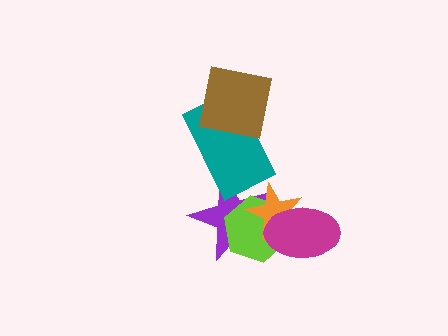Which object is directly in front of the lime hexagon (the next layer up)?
The orange star is directly in front of the lime hexagon.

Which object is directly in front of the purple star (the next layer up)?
The lime hexagon is directly in front of the purple star.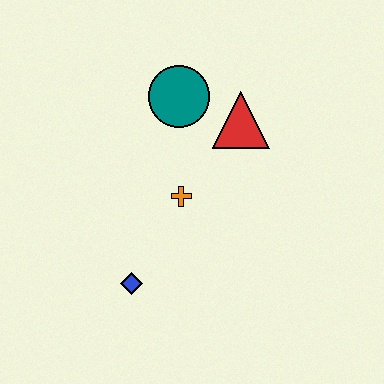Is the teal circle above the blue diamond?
Yes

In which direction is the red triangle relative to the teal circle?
The red triangle is to the right of the teal circle.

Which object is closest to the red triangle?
The teal circle is closest to the red triangle.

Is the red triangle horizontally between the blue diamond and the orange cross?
No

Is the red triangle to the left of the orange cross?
No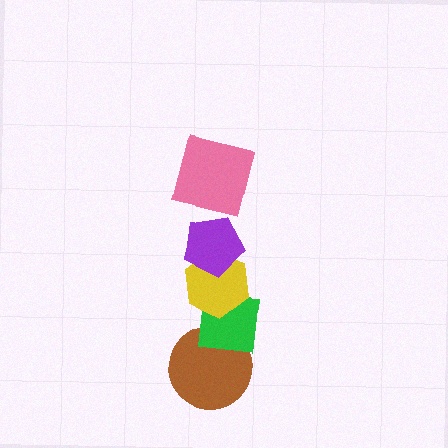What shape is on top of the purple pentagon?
The pink square is on top of the purple pentagon.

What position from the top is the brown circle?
The brown circle is 5th from the top.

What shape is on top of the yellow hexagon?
The purple pentagon is on top of the yellow hexagon.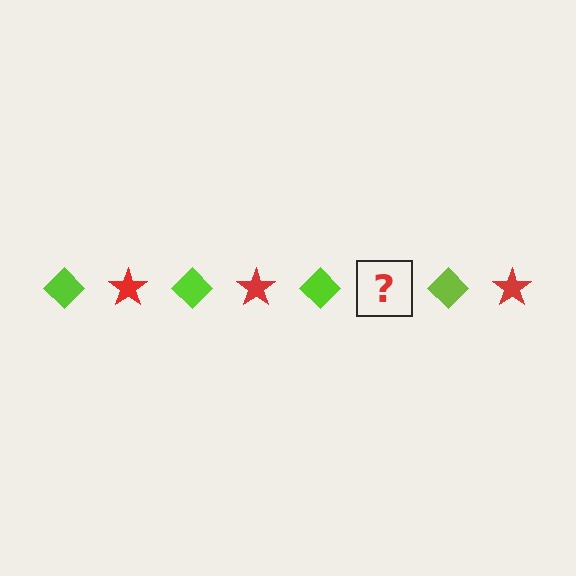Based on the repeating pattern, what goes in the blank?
The blank should be a red star.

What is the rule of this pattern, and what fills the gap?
The rule is that the pattern alternates between lime diamond and red star. The gap should be filled with a red star.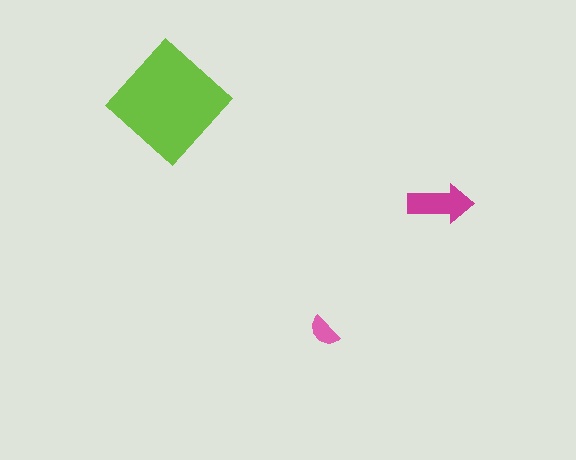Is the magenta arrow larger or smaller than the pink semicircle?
Larger.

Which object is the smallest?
The pink semicircle.